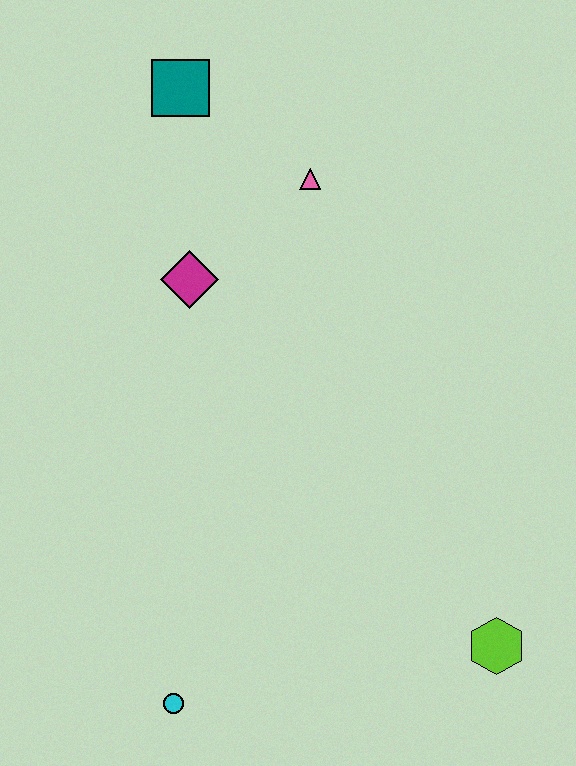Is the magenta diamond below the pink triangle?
Yes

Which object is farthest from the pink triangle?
The cyan circle is farthest from the pink triangle.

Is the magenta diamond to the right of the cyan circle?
Yes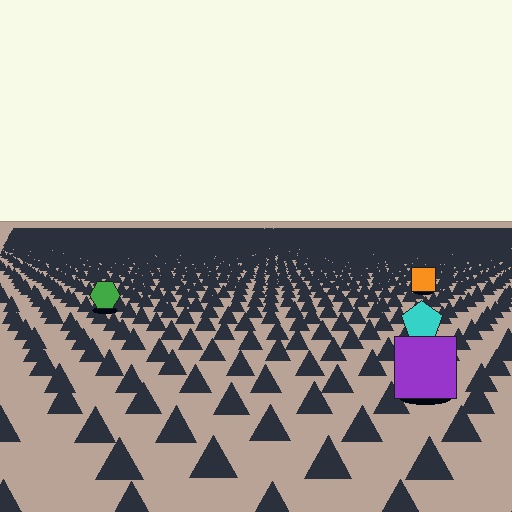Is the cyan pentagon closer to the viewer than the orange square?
Yes. The cyan pentagon is closer — you can tell from the texture gradient: the ground texture is coarser near it.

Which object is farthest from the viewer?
The orange square is farthest from the viewer. It appears smaller and the ground texture around it is denser.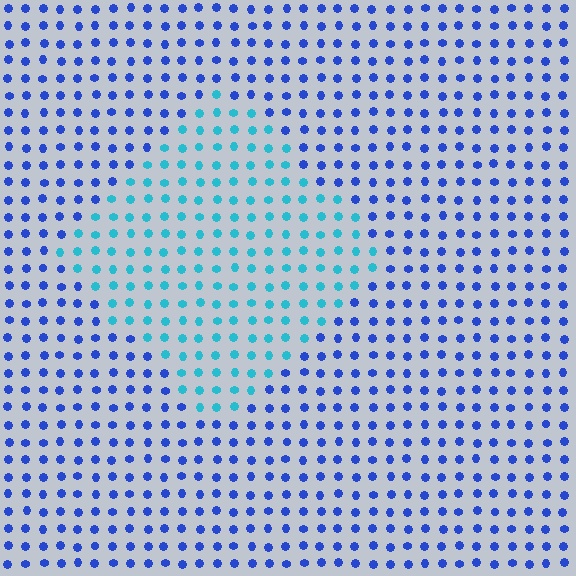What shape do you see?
I see a diamond.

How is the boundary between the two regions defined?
The boundary is defined purely by a slight shift in hue (about 42 degrees). Spacing, size, and orientation are identical on both sides.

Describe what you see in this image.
The image is filled with small blue elements in a uniform arrangement. A diamond-shaped region is visible where the elements are tinted to a slightly different hue, forming a subtle color boundary.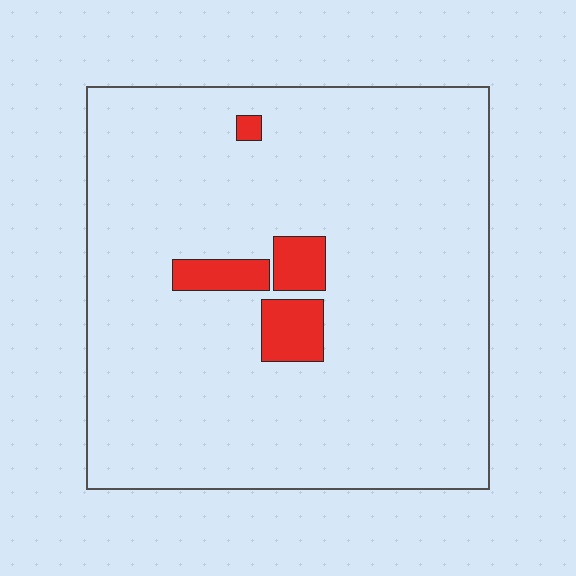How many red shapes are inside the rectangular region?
4.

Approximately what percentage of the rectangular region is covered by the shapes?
Approximately 5%.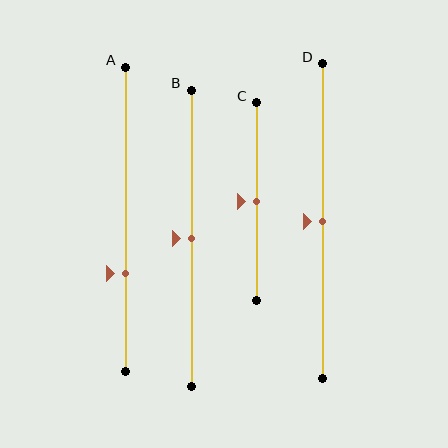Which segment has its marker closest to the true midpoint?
Segment B has its marker closest to the true midpoint.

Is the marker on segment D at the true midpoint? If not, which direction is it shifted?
Yes, the marker on segment D is at the true midpoint.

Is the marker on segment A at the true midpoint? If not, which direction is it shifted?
No, the marker on segment A is shifted downward by about 18% of the segment length.